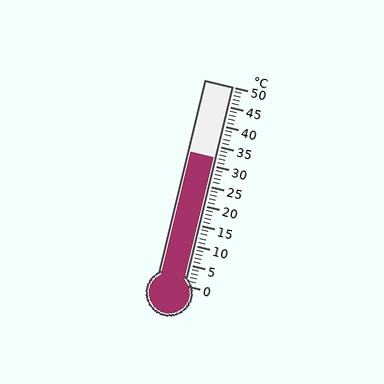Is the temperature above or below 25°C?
The temperature is above 25°C.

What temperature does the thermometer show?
The thermometer shows approximately 32°C.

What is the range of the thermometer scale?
The thermometer scale ranges from 0°C to 50°C.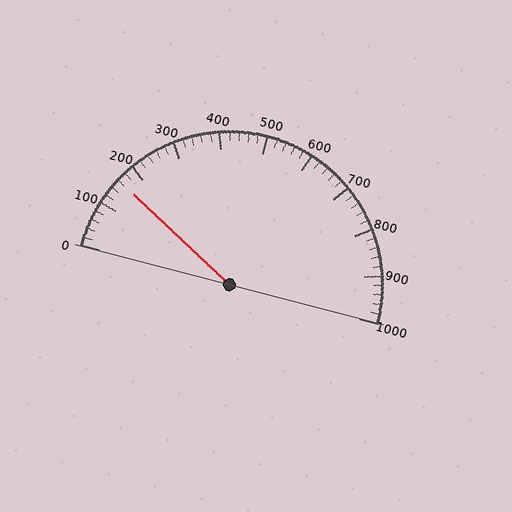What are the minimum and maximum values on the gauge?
The gauge ranges from 0 to 1000.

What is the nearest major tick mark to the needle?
The nearest major tick mark is 200.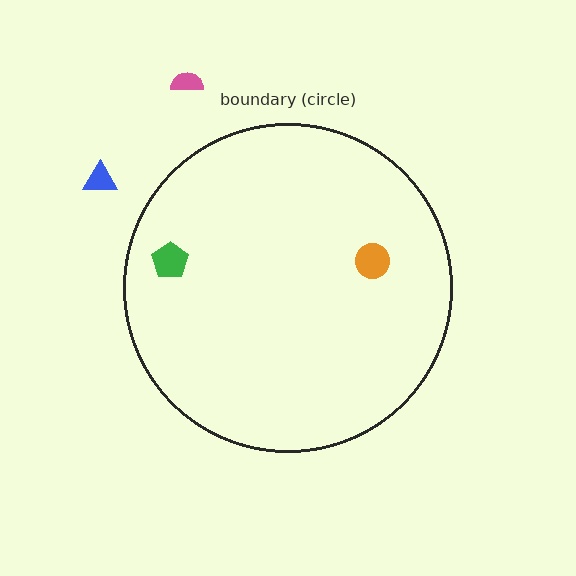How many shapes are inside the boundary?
2 inside, 2 outside.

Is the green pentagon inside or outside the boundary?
Inside.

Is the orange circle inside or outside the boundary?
Inside.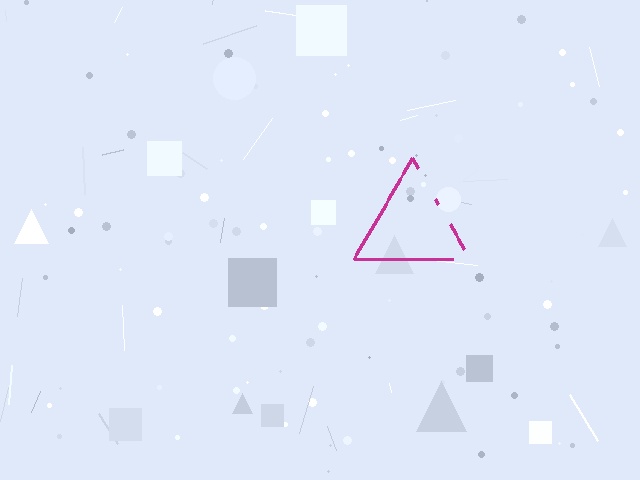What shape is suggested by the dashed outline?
The dashed outline suggests a triangle.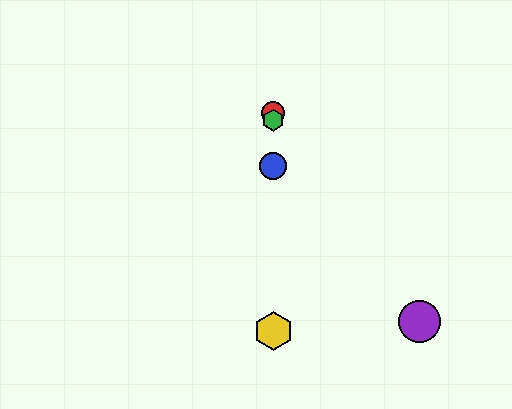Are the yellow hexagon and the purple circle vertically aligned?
No, the yellow hexagon is at x≈273 and the purple circle is at x≈419.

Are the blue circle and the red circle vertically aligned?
Yes, both are at x≈273.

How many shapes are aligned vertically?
4 shapes (the red circle, the blue circle, the green hexagon, the yellow hexagon) are aligned vertically.